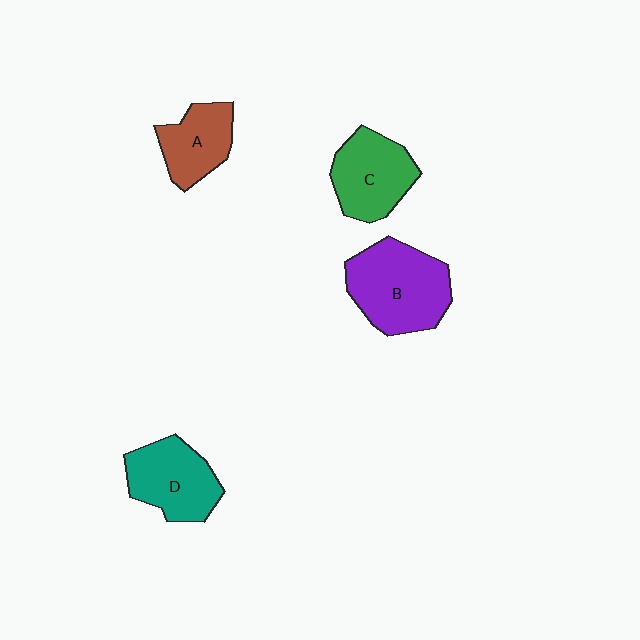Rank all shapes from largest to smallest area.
From largest to smallest: B (purple), D (teal), C (green), A (brown).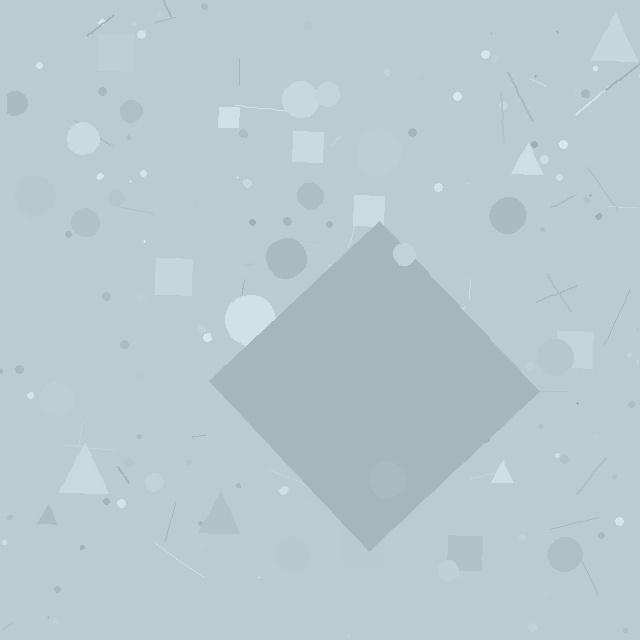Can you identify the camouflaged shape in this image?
The camouflaged shape is a diamond.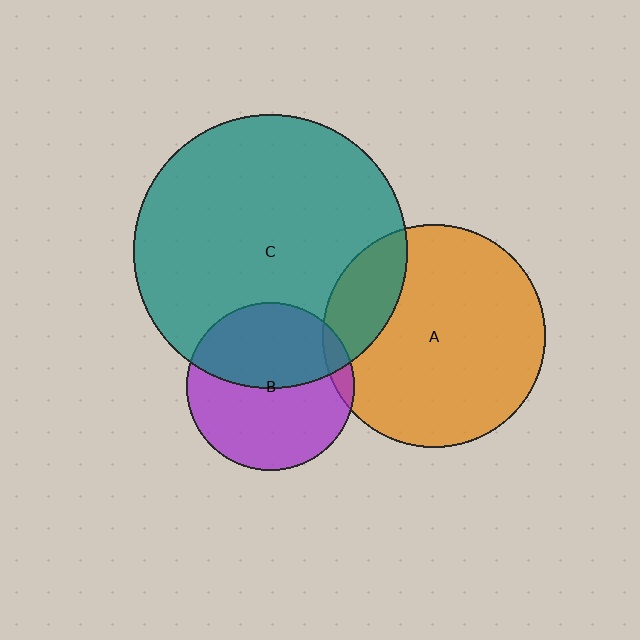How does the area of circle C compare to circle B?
Approximately 2.7 times.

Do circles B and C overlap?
Yes.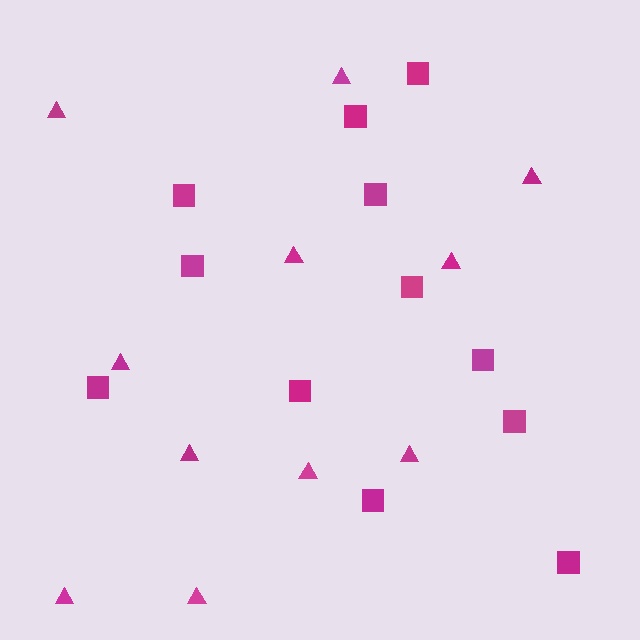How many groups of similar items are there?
There are 2 groups: one group of squares (12) and one group of triangles (11).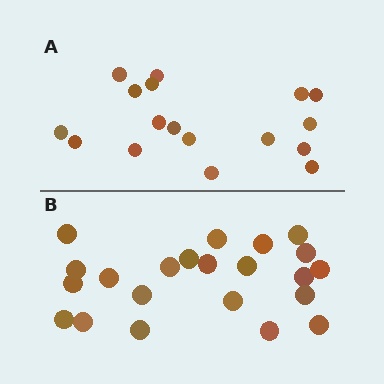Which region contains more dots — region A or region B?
Region B (the bottom region) has more dots.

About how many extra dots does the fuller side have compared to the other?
Region B has about 5 more dots than region A.